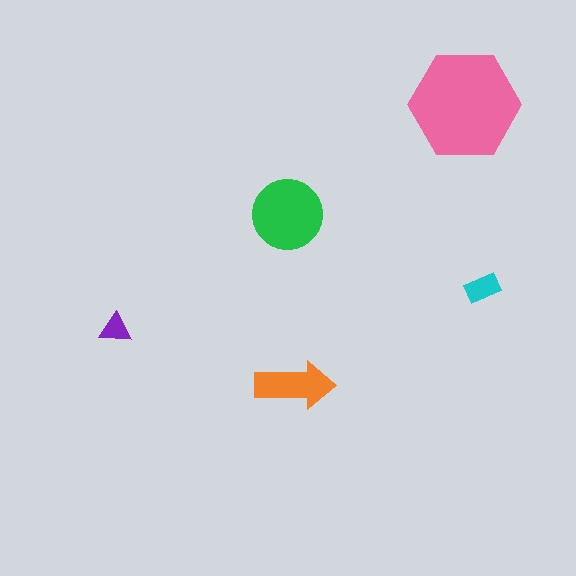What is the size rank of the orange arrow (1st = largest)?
3rd.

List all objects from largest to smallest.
The pink hexagon, the green circle, the orange arrow, the cyan rectangle, the purple triangle.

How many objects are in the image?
There are 5 objects in the image.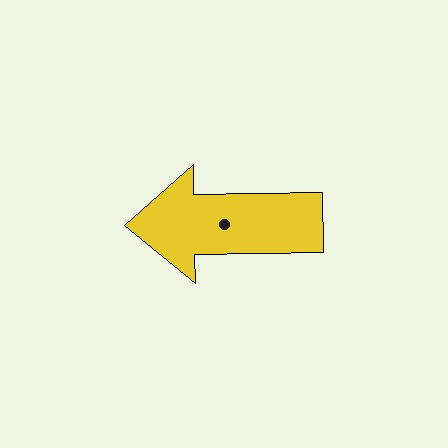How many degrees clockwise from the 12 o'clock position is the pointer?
Approximately 269 degrees.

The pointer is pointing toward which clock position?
Roughly 9 o'clock.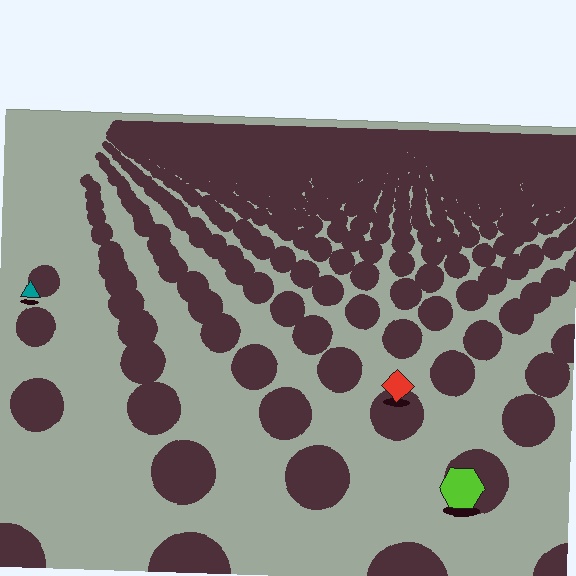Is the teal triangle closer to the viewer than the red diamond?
No. The red diamond is closer — you can tell from the texture gradient: the ground texture is coarser near it.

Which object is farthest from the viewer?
The teal triangle is farthest from the viewer. It appears smaller and the ground texture around it is denser.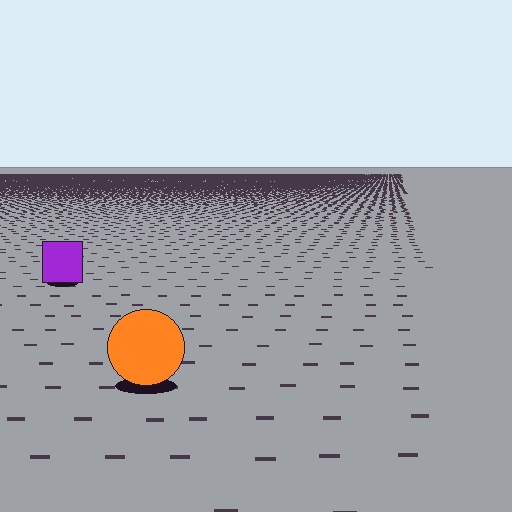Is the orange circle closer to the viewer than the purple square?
Yes. The orange circle is closer — you can tell from the texture gradient: the ground texture is coarser near it.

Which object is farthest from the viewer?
The purple square is farthest from the viewer. It appears smaller and the ground texture around it is denser.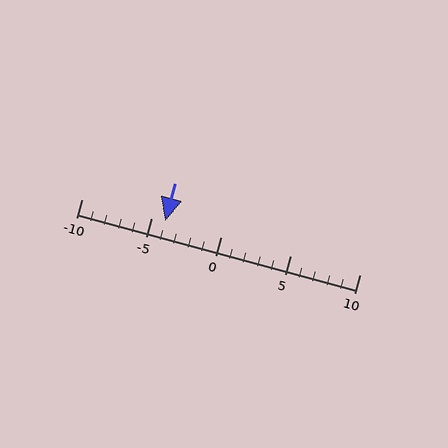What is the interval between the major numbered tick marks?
The major tick marks are spaced 5 units apart.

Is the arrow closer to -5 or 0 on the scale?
The arrow is closer to -5.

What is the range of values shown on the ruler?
The ruler shows values from -10 to 10.